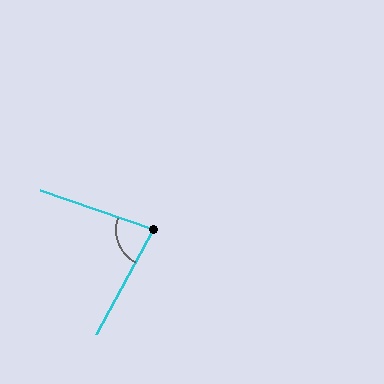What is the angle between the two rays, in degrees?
Approximately 81 degrees.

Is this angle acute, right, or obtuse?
It is acute.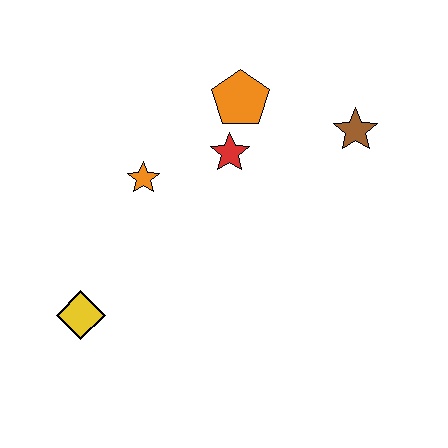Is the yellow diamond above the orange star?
No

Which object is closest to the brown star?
The orange pentagon is closest to the brown star.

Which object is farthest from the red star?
The yellow diamond is farthest from the red star.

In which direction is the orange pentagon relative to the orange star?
The orange pentagon is to the right of the orange star.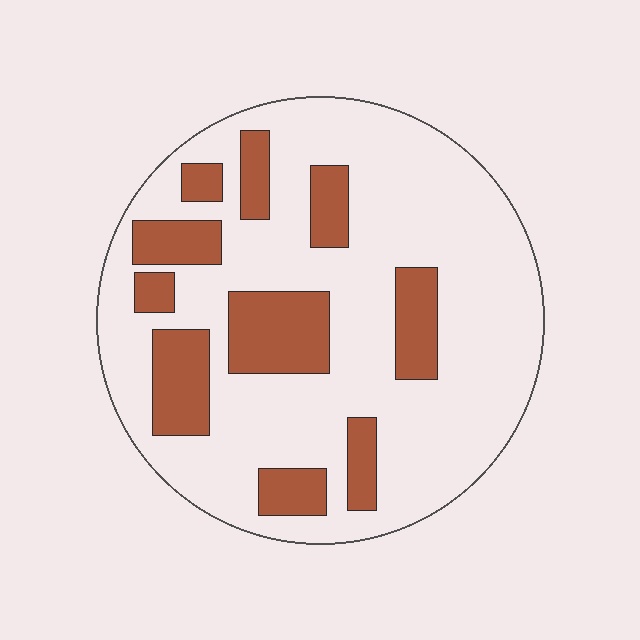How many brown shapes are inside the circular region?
10.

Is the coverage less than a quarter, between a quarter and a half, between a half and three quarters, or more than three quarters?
Less than a quarter.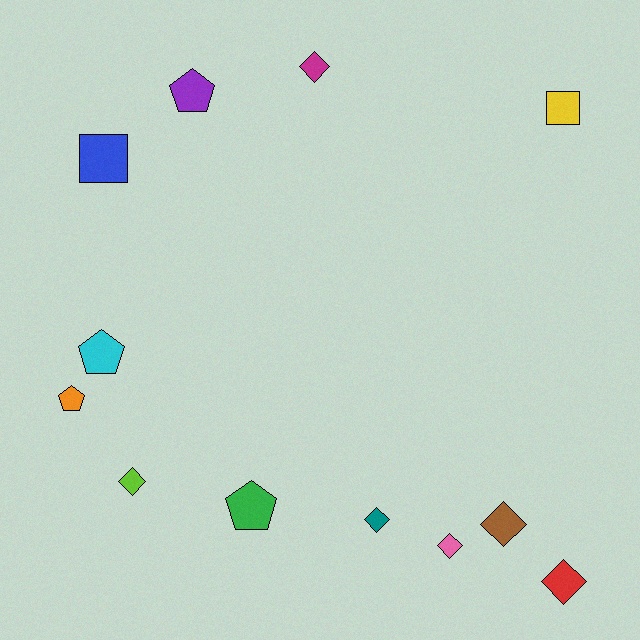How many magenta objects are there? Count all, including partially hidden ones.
There is 1 magenta object.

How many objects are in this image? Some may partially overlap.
There are 12 objects.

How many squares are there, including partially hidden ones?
There are 2 squares.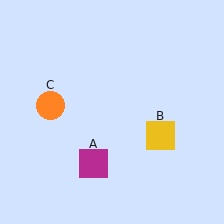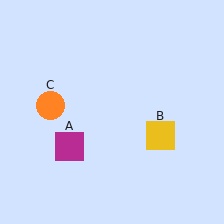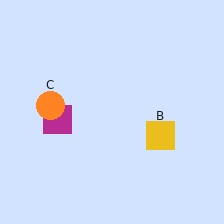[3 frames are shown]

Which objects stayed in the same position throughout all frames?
Yellow square (object B) and orange circle (object C) remained stationary.